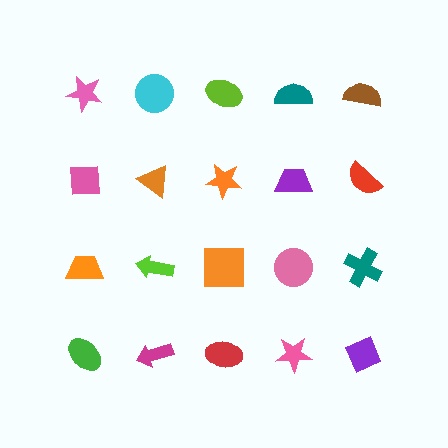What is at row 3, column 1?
An orange trapezoid.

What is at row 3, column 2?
A lime arrow.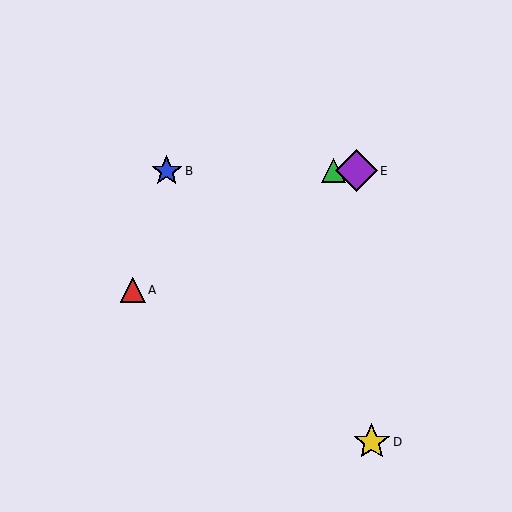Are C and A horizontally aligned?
No, C is at y≈171 and A is at y≈290.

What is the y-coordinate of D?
Object D is at y≈442.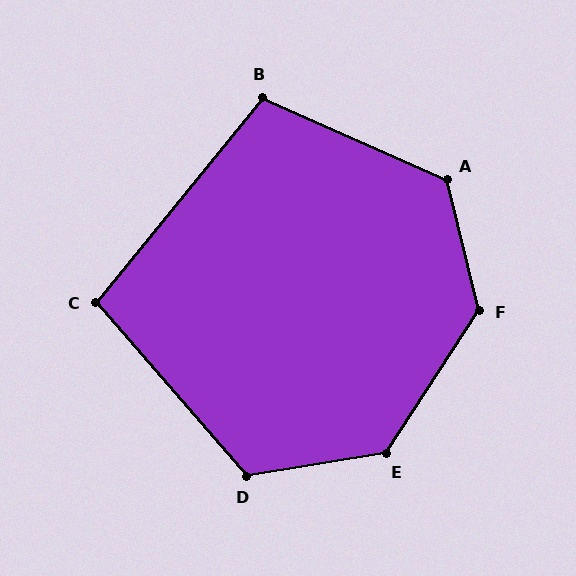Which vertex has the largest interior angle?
F, at approximately 133 degrees.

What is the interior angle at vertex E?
Approximately 132 degrees (obtuse).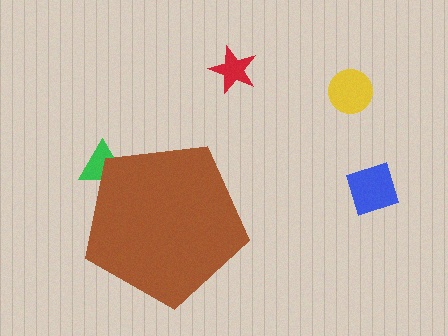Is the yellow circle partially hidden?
No, the yellow circle is fully visible.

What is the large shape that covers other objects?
A brown pentagon.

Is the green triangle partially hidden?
Yes, the green triangle is partially hidden behind the brown pentagon.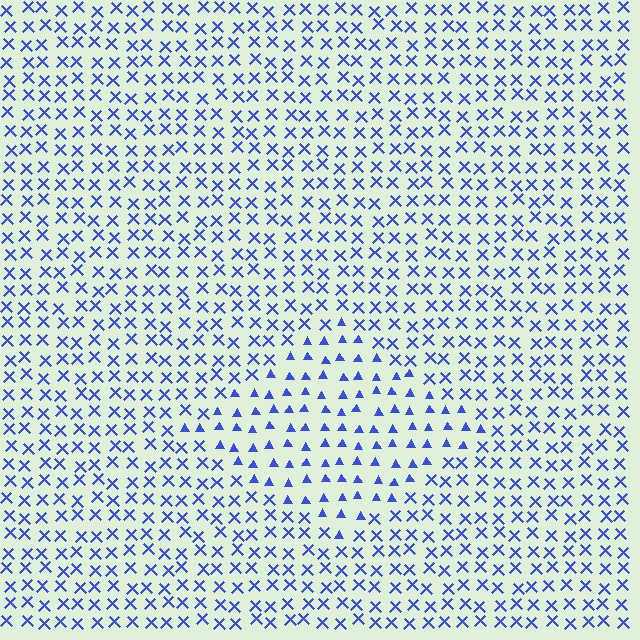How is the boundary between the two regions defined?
The boundary is defined by a change in element shape: triangles inside vs. X marks outside. All elements share the same color and spacing.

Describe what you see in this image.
The image is filled with small blue elements arranged in a uniform grid. A diamond-shaped region contains triangles, while the surrounding area contains X marks. The boundary is defined purely by the change in element shape.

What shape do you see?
I see a diamond.